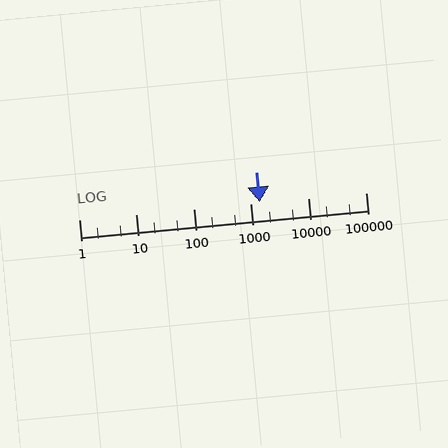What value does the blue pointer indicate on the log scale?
The pointer indicates approximately 1400.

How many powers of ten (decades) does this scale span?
The scale spans 5 decades, from 1 to 100000.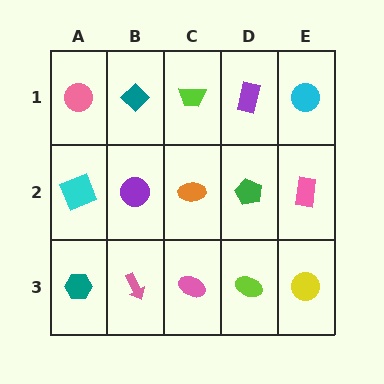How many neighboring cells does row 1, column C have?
3.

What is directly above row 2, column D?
A purple rectangle.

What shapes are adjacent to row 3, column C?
An orange ellipse (row 2, column C), a pink arrow (row 3, column B), a lime ellipse (row 3, column D).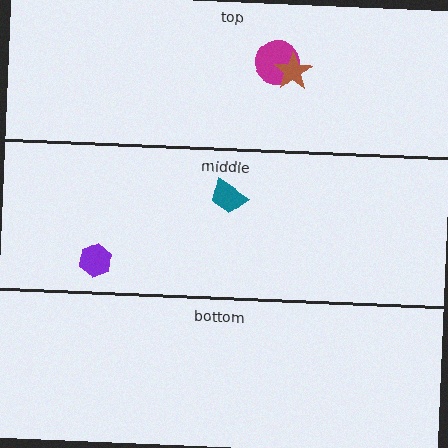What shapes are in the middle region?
The purple hexagon, the teal trapezoid.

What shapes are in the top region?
The magenta circle, the brown star.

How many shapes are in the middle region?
2.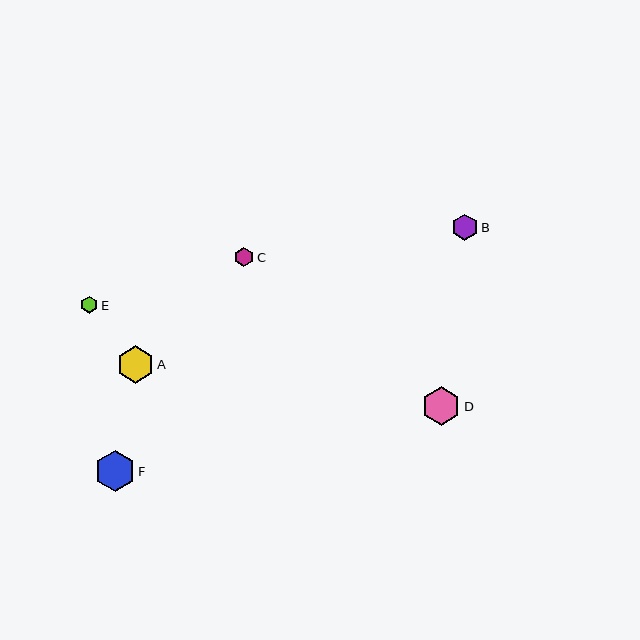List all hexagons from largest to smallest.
From largest to smallest: F, D, A, B, C, E.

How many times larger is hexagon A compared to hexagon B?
Hexagon A is approximately 1.4 times the size of hexagon B.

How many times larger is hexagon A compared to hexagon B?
Hexagon A is approximately 1.4 times the size of hexagon B.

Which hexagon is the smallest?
Hexagon E is the smallest with a size of approximately 17 pixels.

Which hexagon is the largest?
Hexagon F is the largest with a size of approximately 40 pixels.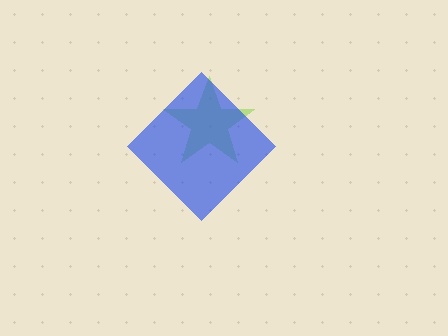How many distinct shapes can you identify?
There are 2 distinct shapes: a lime star, a blue diamond.